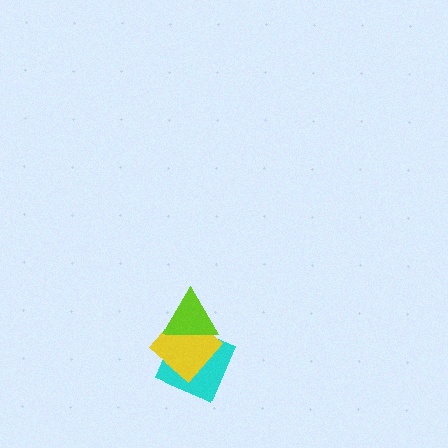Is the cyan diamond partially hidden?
Yes, it is partially covered by another shape.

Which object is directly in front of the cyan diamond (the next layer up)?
The yellow diamond is directly in front of the cyan diamond.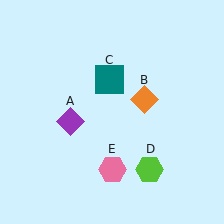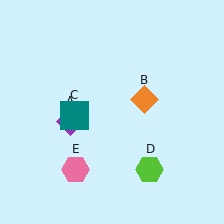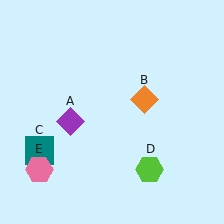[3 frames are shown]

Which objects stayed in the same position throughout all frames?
Purple diamond (object A) and orange diamond (object B) and lime hexagon (object D) remained stationary.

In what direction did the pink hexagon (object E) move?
The pink hexagon (object E) moved left.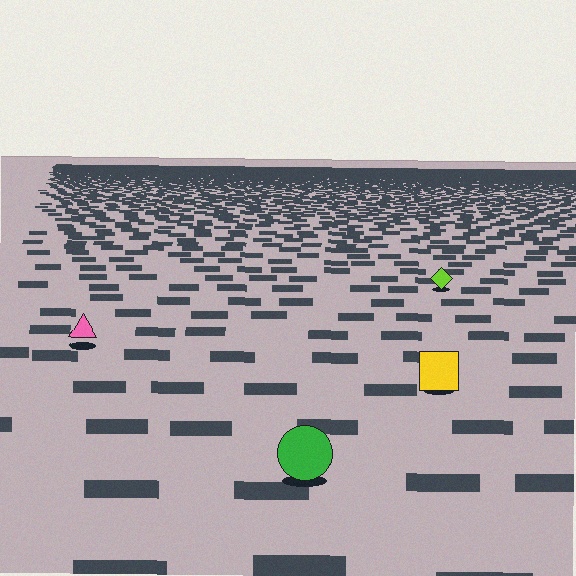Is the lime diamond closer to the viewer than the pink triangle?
No. The pink triangle is closer — you can tell from the texture gradient: the ground texture is coarser near it.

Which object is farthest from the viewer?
The lime diamond is farthest from the viewer. It appears smaller and the ground texture around it is denser.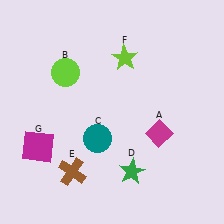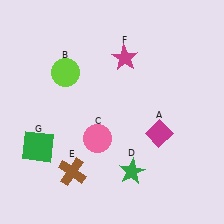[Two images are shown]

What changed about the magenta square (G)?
In Image 1, G is magenta. In Image 2, it changed to green.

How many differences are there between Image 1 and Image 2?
There are 3 differences between the two images.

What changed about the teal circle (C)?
In Image 1, C is teal. In Image 2, it changed to pink.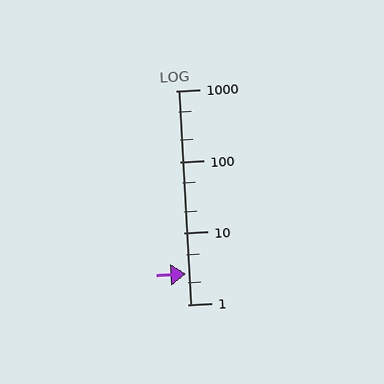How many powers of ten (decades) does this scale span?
The scale spans 3 decades, from 1 to 1000.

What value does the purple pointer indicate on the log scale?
The pointer indicates approximately 2.7.